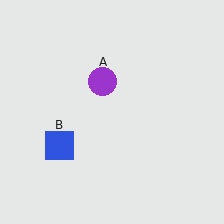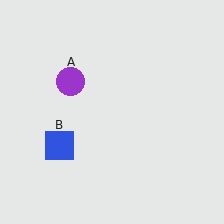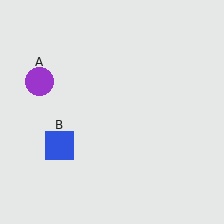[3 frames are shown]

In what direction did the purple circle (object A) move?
The purple circle (object A) moved left.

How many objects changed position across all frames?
1 object changed position: purple circle (object A).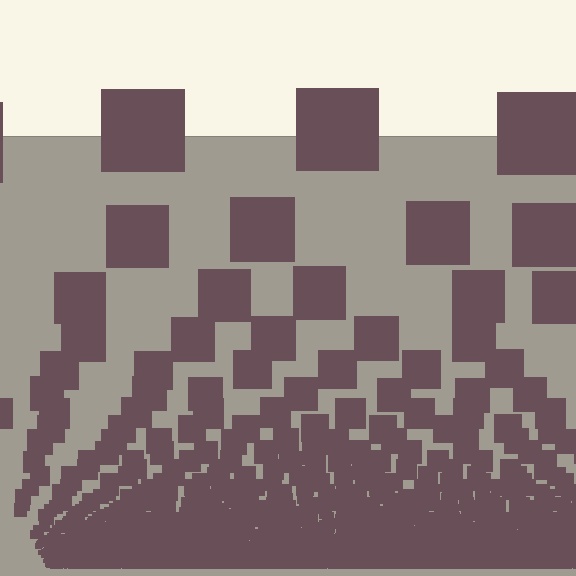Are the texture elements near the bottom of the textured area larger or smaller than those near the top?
Smaller. The gradient is inverted — elements near the bottom are smaller and denser.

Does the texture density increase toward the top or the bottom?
Density increases toward the bottom.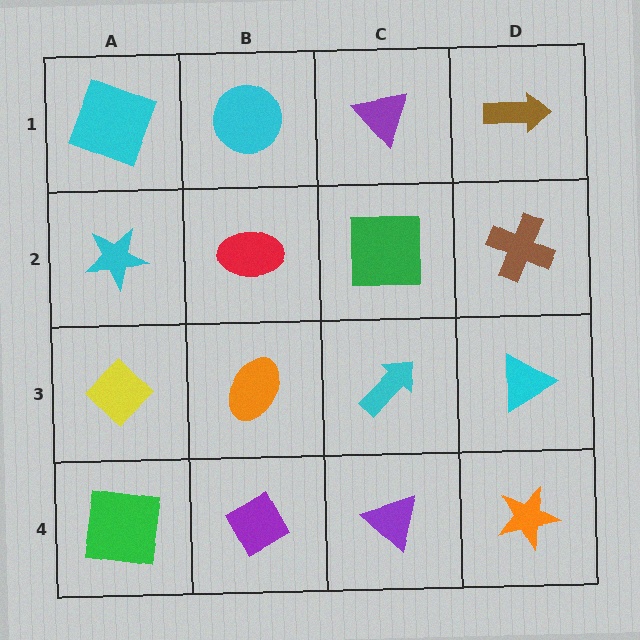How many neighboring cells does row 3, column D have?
3.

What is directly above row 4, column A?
A yellow diamond.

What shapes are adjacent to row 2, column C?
A purple triangle (row 1, column C), a cyan arrow (row 3, column C), a red ellipse (row 2, column B), a brown cross (row 2, column D).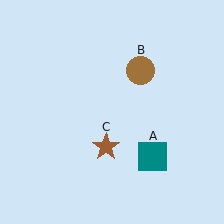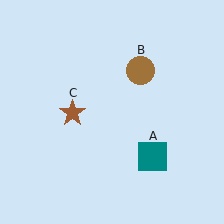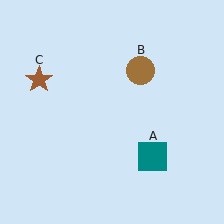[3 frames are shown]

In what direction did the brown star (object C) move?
The brown star (object C) moved up and to the left.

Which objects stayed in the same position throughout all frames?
Teal square (object A) and brown circle (object B) remained stationary.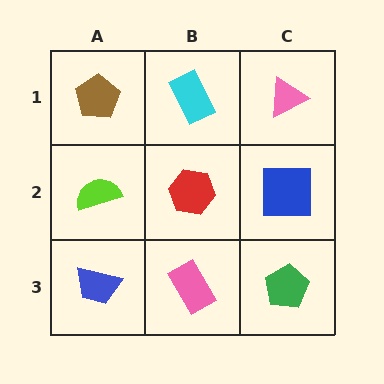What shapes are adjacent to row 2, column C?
A pink triangle (row 1, column C), a green pentagon (row 3, column C), a red hexagon (row 2, column B).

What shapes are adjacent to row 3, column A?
A lime semicircle (row 2, column A), a pink rectangle (row 3, column B).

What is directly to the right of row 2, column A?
A red hexagon.